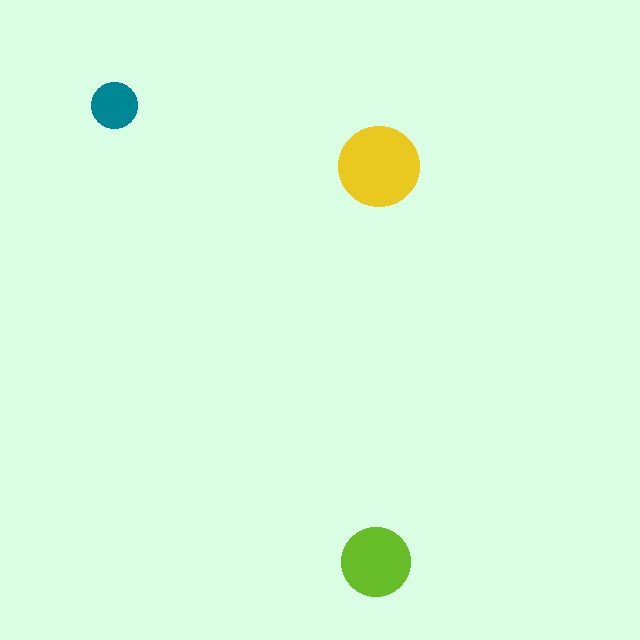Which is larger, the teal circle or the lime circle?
The lime one.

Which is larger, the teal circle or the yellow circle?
The yellow one.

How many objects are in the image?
There are 3 objects in the image.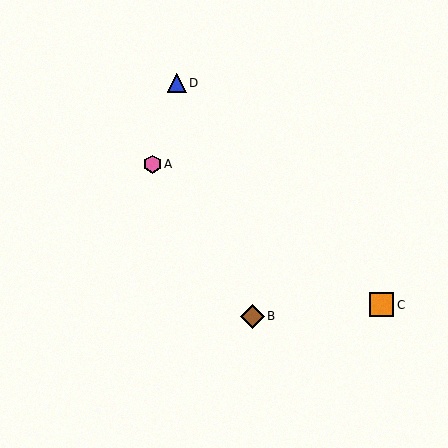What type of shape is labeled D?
Shape D is a blue triangle.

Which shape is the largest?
The brown diamond (labeled B) is the largest.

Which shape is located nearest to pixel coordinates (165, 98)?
The blue triangle (labeled D) at (177, 83) is nearest to that location.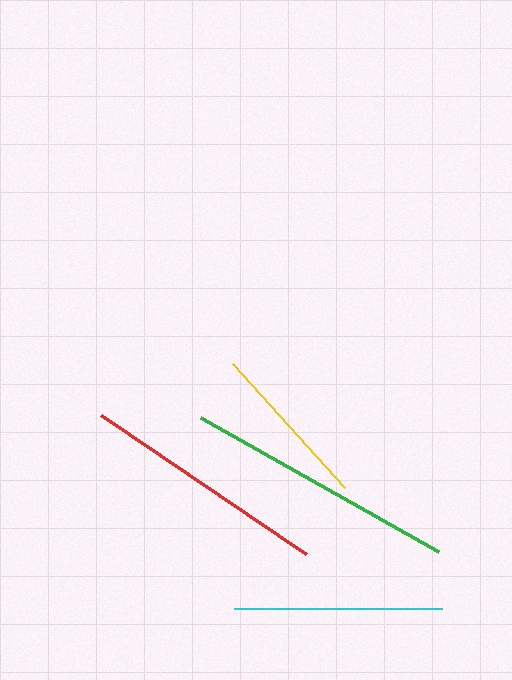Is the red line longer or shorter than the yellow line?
The red line is longer than the yellow line.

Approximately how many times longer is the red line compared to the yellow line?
The red line is approximately 1.5 times the length of the yellow line.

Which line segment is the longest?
The green line is the longest at approximately 274 pixels.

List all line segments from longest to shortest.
From longest to shortest: green, red, cyan, yellow.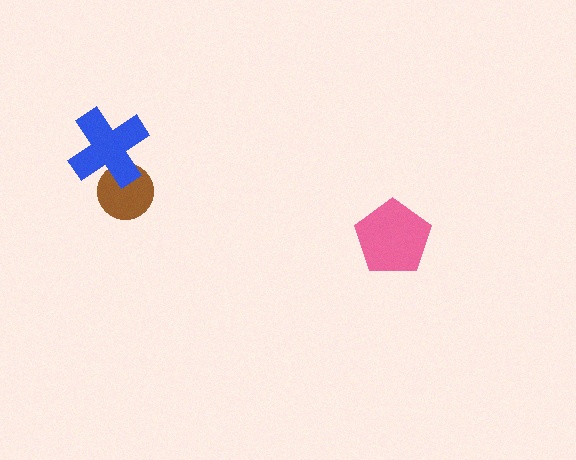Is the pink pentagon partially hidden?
No, no other shape covers it.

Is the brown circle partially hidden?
Yes, it is partially covered by another shape.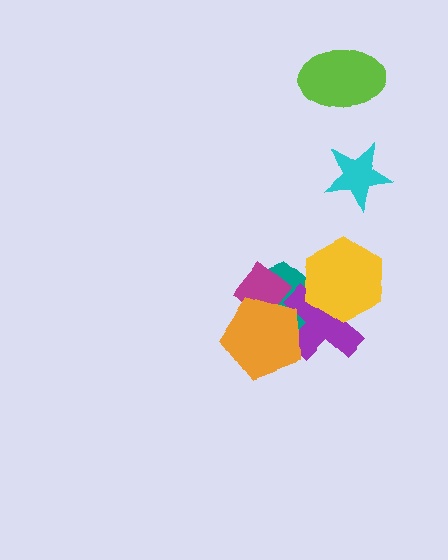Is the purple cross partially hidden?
Yes, it is partially covered by another shape.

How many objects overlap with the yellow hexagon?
2 objects overlap with the yellow hexagon.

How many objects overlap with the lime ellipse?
0 objects overlap with the lime ellipse.